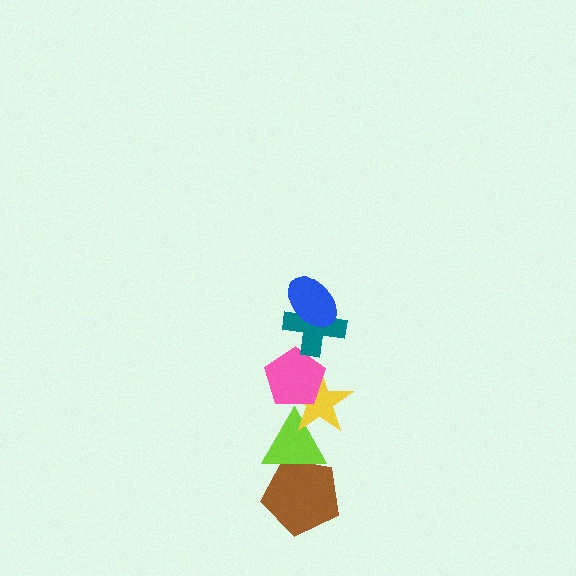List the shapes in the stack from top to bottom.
From top to bottom: the blue ellipse, the teal cross, the pink pentagon, the yellow star, the lime triangle, the brown pentagon.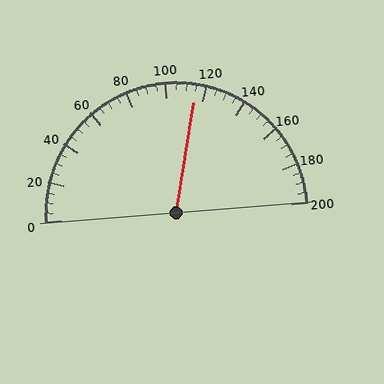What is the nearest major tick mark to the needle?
The nearest major tick mark is 120.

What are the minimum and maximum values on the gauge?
The gauge ranges from 0 to 200.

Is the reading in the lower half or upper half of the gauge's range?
The reading is in the upper half of the range (0 to 200).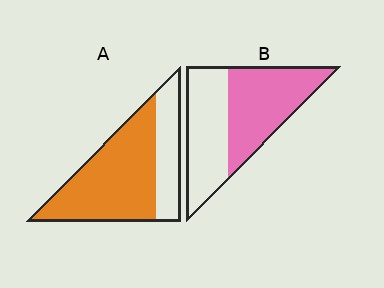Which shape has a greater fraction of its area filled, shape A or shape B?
Shape A.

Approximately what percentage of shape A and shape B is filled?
A is approximately 70% and B is approximately 55%.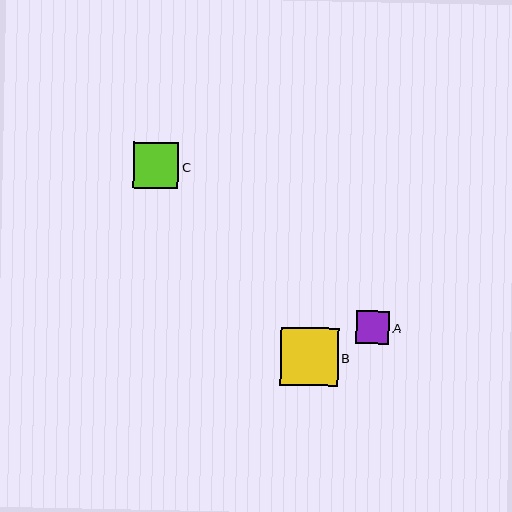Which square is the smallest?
Square A is the smallest with a size of approximately 33 pixels.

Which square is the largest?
Square B is the largest with a size of approximately 58 pixels.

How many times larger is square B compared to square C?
Square B is approximately 1.3 times the size of square C.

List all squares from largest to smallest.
From largest to smallest: B, C, A.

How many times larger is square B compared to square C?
Square B is approximately 1.3 times the size of square C.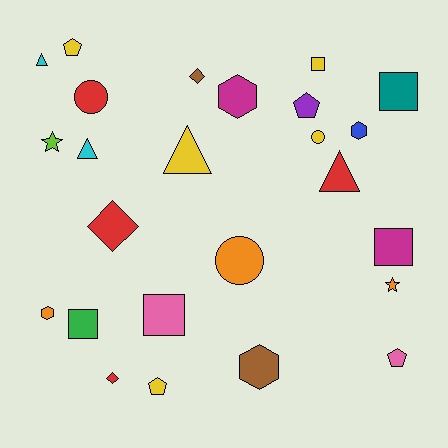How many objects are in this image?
There are 25 objects.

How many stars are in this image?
There are 2 stars.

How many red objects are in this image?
There are 4 red objects.